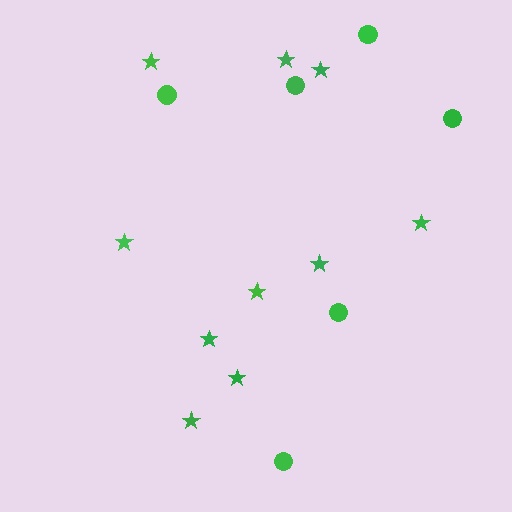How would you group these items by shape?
There are 2 groups: one group of stars (10) and one group of circles (6).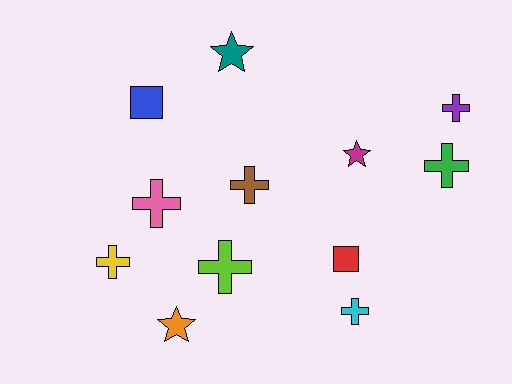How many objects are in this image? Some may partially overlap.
There are 12 objects.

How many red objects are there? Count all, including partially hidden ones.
There is 1 red object.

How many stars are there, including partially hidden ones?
There are 3 stars.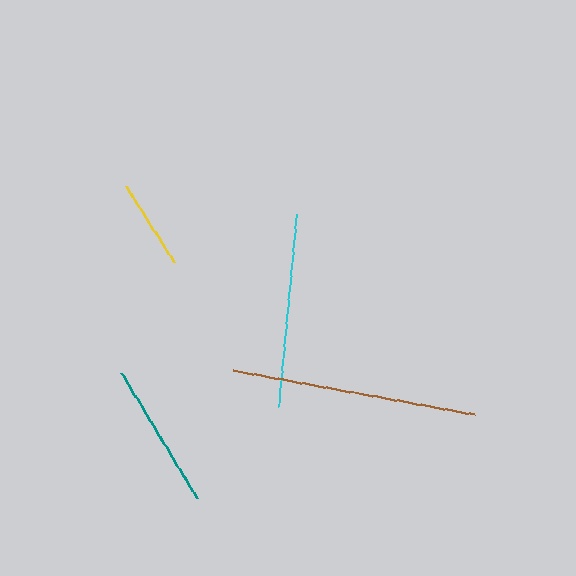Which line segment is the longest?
The brown line is the longest at approximately 246 pixels.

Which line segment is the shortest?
The yellow line is the shortest at approximately 90 pixels.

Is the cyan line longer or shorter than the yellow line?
The cyan line is longer than the yellow line.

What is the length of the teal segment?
The teal segment is approximately 145 pixels long.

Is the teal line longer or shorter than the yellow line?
The teal line is longer than the yellow line.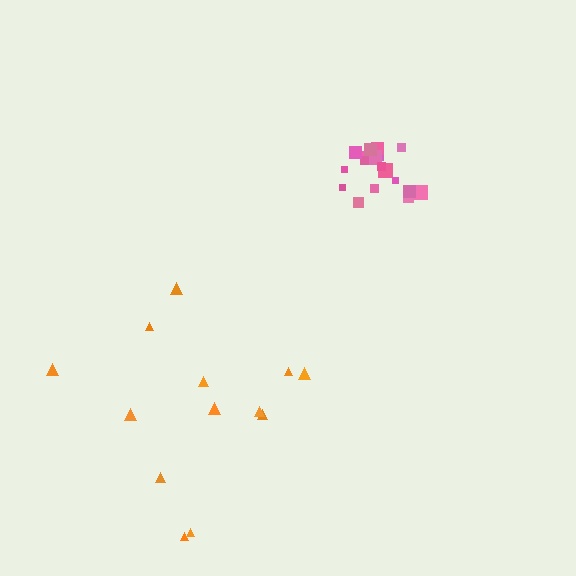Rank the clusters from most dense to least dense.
pink, orange.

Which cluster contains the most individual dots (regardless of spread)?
Pink (18).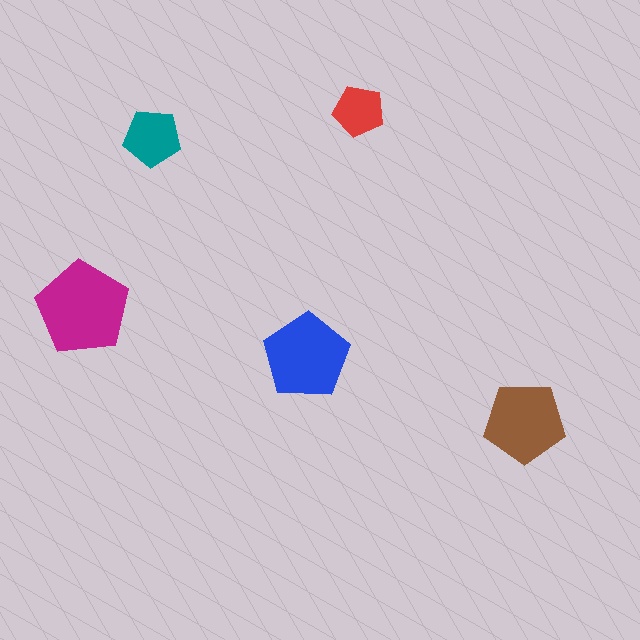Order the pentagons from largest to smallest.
the magenta one, the blue one, the brown one, the teal one, the red one.